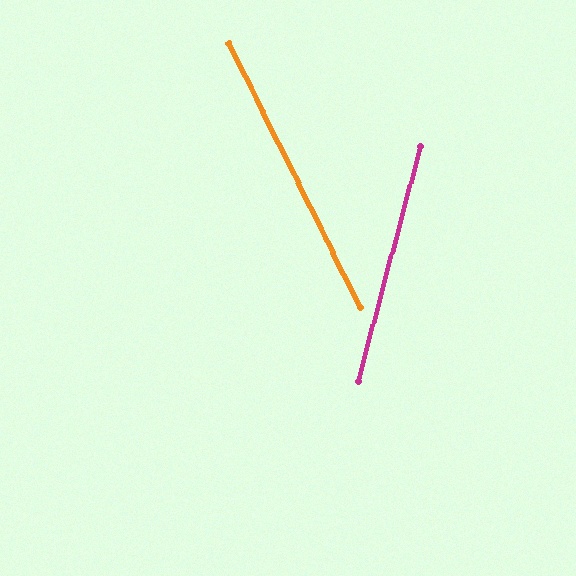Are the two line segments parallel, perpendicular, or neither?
Neither parallel nor perpendicular — they differ by about 41°.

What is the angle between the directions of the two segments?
Approximately 41 degrees.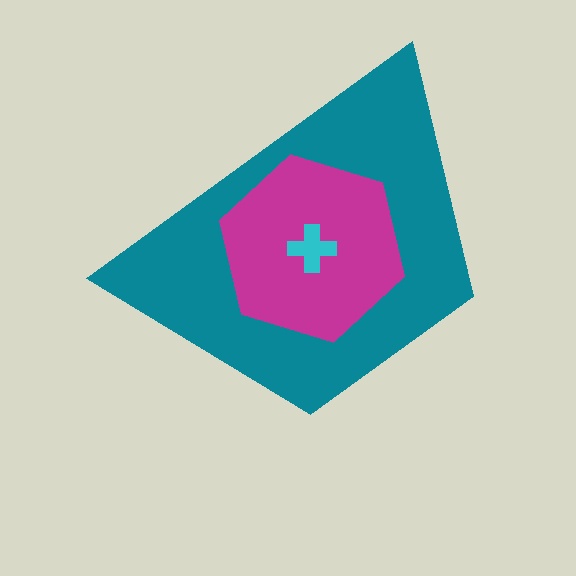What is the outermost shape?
The teal trapezoid.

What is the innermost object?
The cyan cross.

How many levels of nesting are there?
3.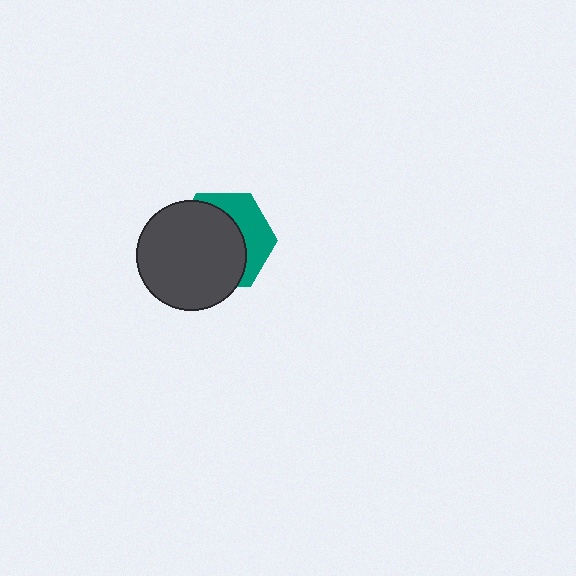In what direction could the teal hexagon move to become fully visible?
The teal hexagon could move toward the upper-right. That would shift it out from behind the dark gray circle entirely.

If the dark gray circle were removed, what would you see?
You would see the complete teal hexagon.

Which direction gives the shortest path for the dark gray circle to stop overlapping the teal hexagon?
Moving toward the lower-left gives the shortest separation.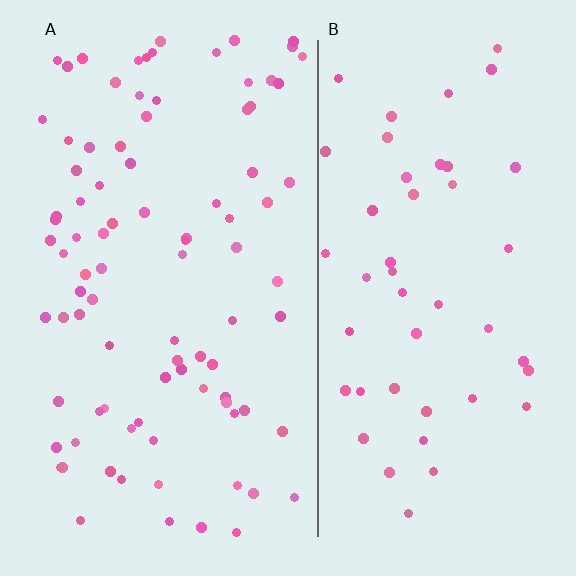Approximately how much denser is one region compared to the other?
Approximately 1.9× — region A over region B.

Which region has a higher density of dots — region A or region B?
A (the left).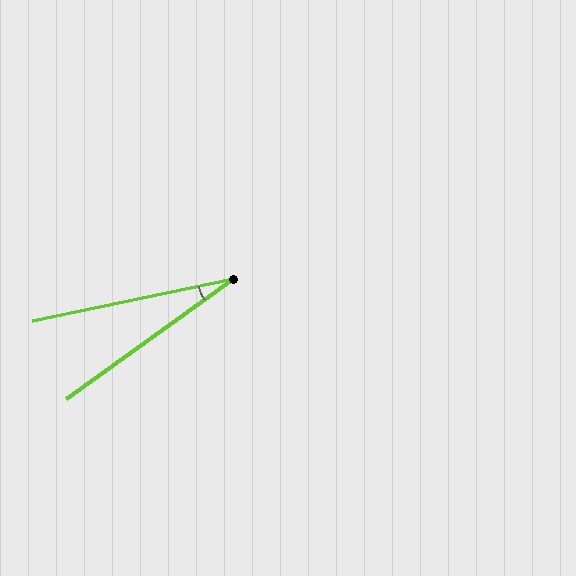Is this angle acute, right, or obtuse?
It is acute.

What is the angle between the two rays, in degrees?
Approximately 24 degrees.